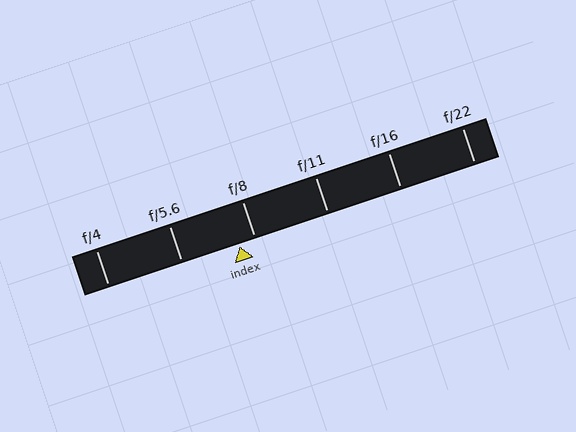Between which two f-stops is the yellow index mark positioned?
The index mark is between f/5.6 and f/8.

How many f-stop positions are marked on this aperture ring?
There are 6 f-stop positions marked.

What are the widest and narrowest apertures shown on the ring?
The widest aperture shown is f/4 and the narrowest is f/22.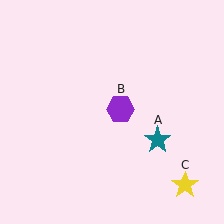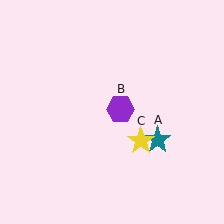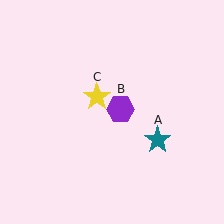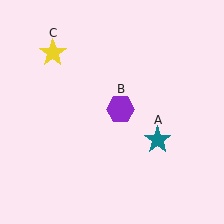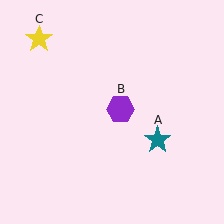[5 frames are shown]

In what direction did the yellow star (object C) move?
The yellow star (object C) moved up and to the left.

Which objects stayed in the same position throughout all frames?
Teal star (object A) and purple hexagon (object B) remained stationary.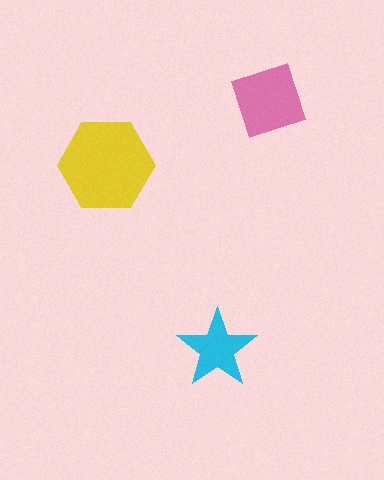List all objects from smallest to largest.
The cyan star, the pink diamond, the yellow hexagon.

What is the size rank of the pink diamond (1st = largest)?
2nd.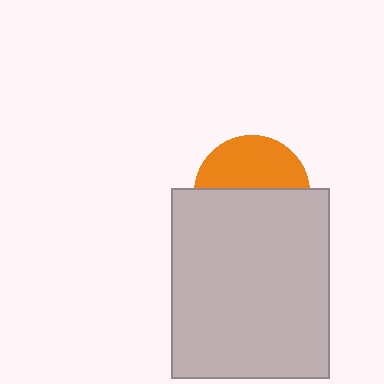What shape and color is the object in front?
The object in front is a light gray rectangle.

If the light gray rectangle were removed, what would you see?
You would see the complete orange circle.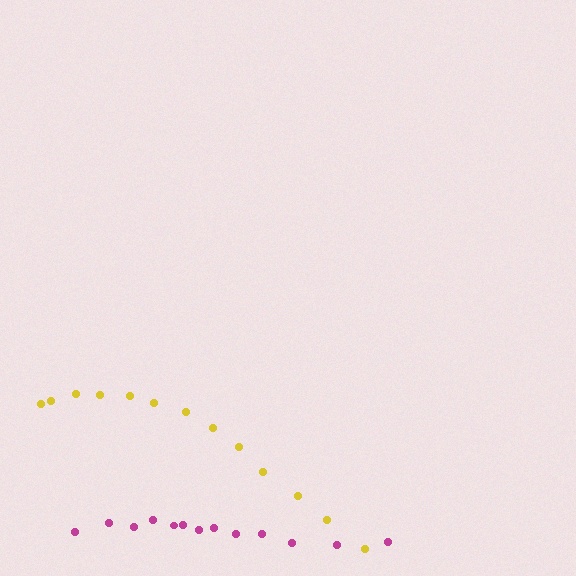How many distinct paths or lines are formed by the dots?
There are 2 distinct paths.